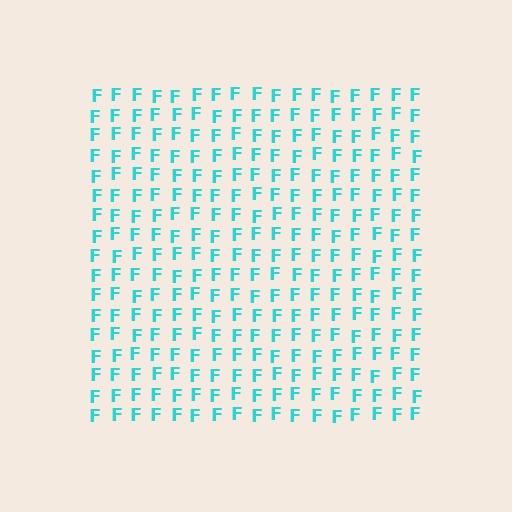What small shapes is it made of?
It is made of small letter F's.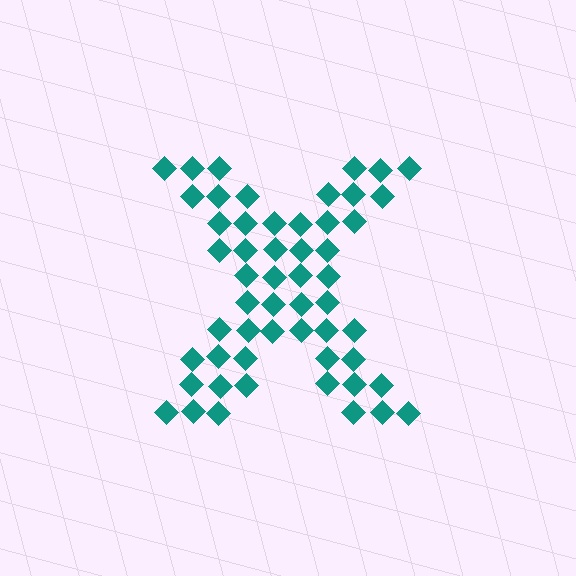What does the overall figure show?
The overall figure shows the letter X.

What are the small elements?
The small elements are diamonds.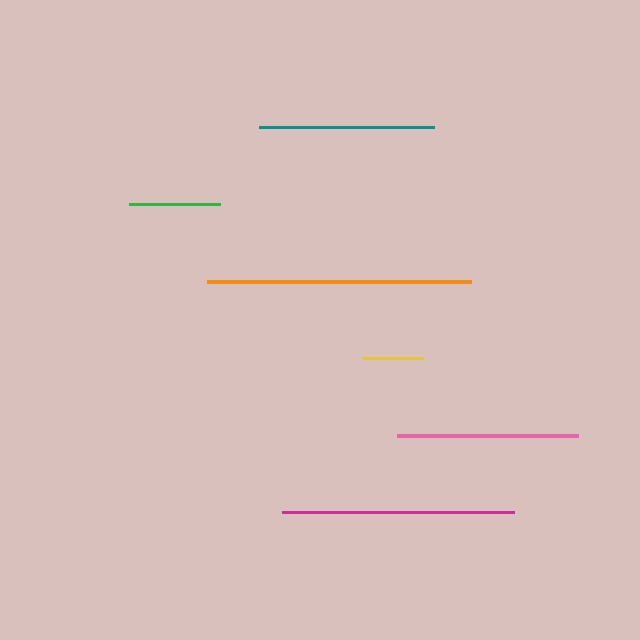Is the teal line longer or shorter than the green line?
The teal line is longer than the green line.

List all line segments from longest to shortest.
From longest to shortest: orange, magenta, pink, teal, green, yellow.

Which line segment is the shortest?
The yellow line is the shortest at approximately 61 pixels.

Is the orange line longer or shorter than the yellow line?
The orange line is longer than the yellow line.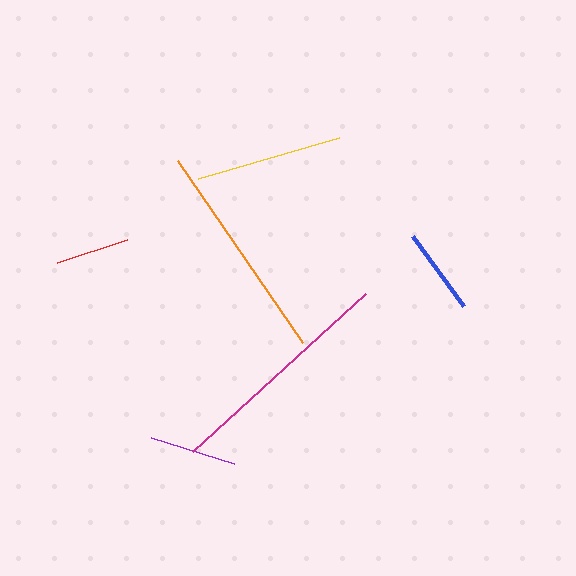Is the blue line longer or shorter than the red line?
The blue line is longer than the red line.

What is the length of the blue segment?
The blue segment is approximately 86 pixels long.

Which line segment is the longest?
The magenta line is the longest at approximately 234 pixels.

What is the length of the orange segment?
The orange segment is approximately 221 pixels long.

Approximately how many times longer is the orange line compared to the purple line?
The orange line is approximately 2.5 times the length of the purple line.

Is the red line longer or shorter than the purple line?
The purple line is longer than the red line.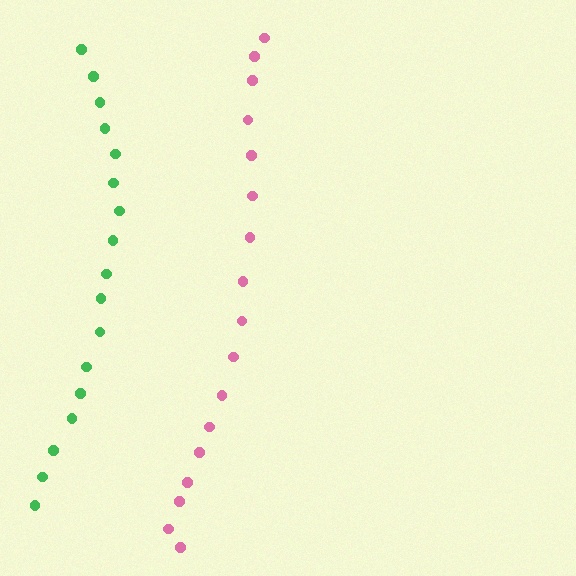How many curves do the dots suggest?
There are 2 distinct paths.